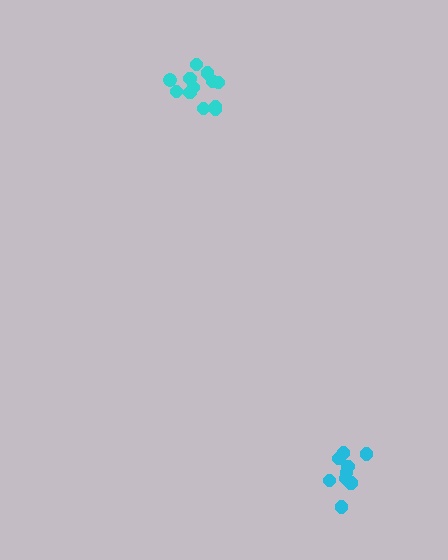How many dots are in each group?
Group 1: 12 dots, Group 2: 10 dots (22 total).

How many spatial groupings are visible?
There are 2 spatial groupings.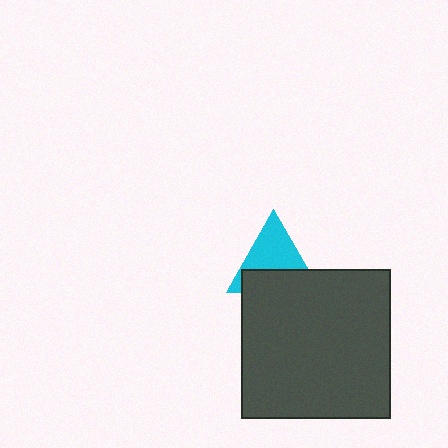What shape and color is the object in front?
The object in front is a dark gray square.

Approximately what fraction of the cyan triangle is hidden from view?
Roughly 43% of the cyan triangle is hidden behind the dark gray square.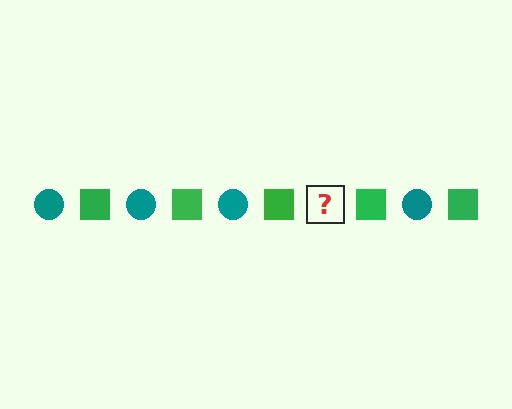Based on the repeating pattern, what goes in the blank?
The blank should be a teal circle.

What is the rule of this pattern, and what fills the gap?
The rule is that the pattern alternates between teal circle and green square. The gap should be filled with a teal circle.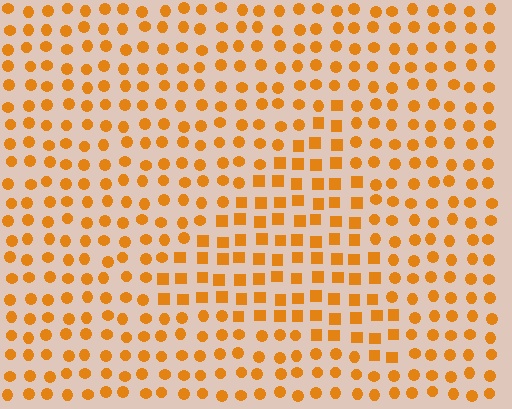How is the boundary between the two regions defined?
The boundary is defined by a change in element shape: squares inside vs. circles outside. All elements share the same color and spacing.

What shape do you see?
I see a triangle.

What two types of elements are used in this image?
The image uses squares inside the triangle region and circles outside it.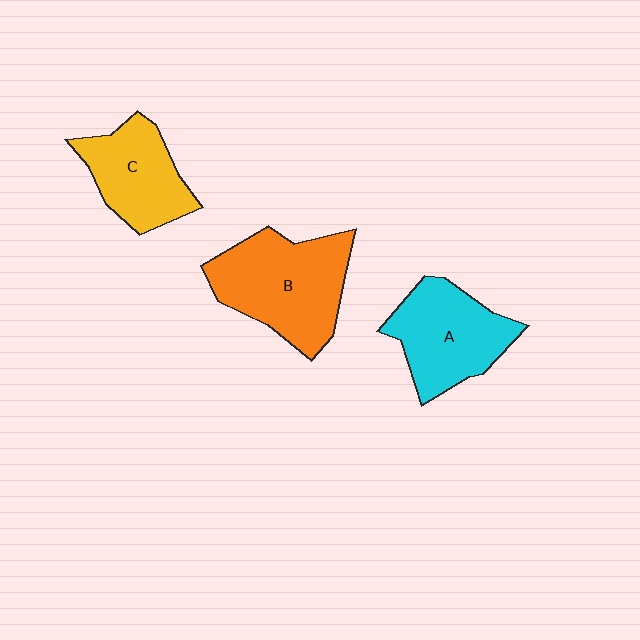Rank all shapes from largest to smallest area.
From largest to smallest: B (orange), A (cyan), C (yellow).